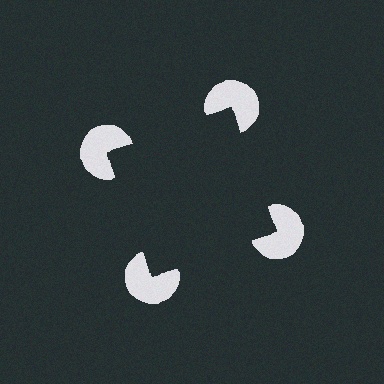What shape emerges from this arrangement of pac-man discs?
An illusory square — its edges are inferred from the aligned wedge cuts in the pac-man discs, not physically drawn.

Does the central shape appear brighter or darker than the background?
It typically appears slightly darker than the background, even though no actual brightness change is drawn.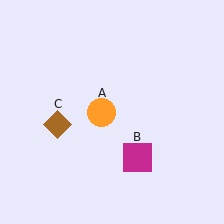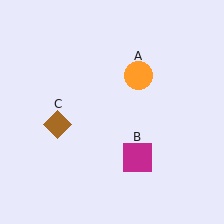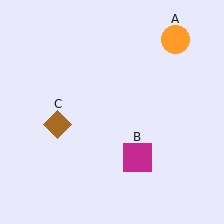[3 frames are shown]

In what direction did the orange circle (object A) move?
The orange circle (object A) moved up and to the right.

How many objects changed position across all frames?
1 object changed position: orange circle (object A).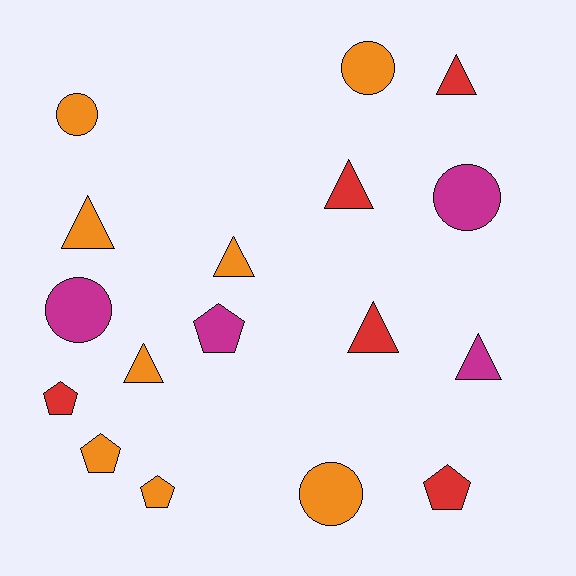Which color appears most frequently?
Orange, with 8 objects.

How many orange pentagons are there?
There are 2 orange pentagons.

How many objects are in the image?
There are 17 objects.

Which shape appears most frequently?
Triangle, with 7 objects.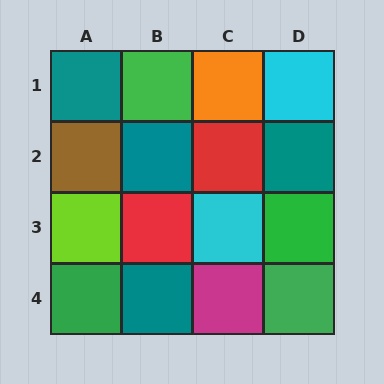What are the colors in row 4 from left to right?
Green, teal, magenta, green.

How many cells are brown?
1 cell is brown.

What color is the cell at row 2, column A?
Brown.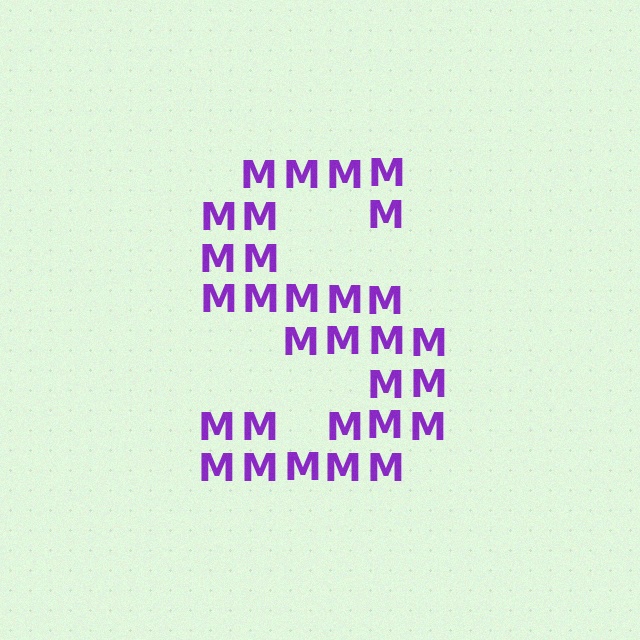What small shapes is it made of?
It is made of small letter M's.